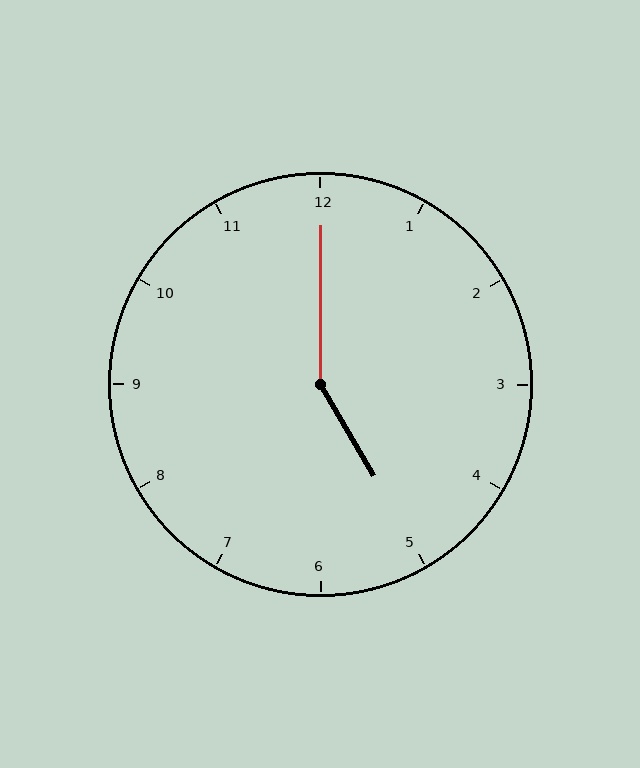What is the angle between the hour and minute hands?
Approximately 150 degrees.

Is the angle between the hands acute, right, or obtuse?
It is obtuse.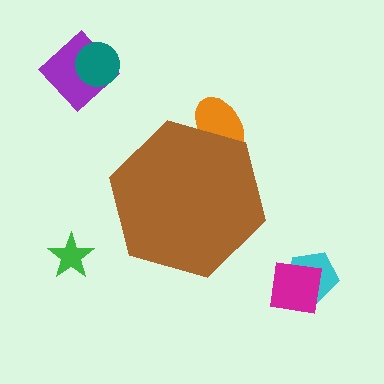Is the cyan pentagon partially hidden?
No, the cyan pentagon is fully visible.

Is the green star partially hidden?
No, the green star is fully visible.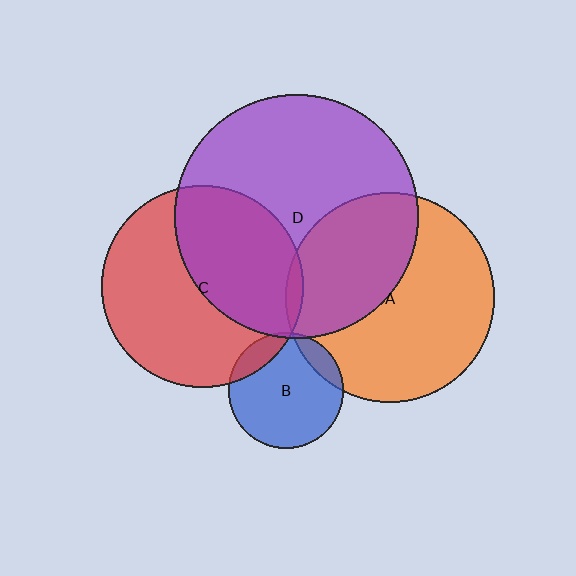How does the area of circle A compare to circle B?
Approximately 3.3 times.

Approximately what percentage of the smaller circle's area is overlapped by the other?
Approximately 45%.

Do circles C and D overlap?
Yes.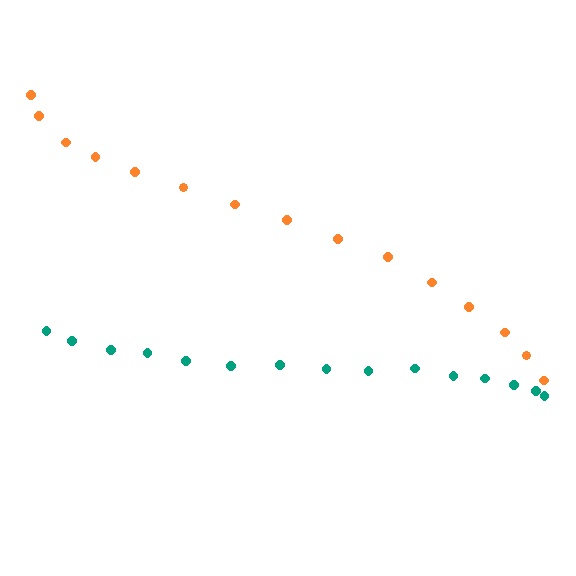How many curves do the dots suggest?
There are 2 distinct paths.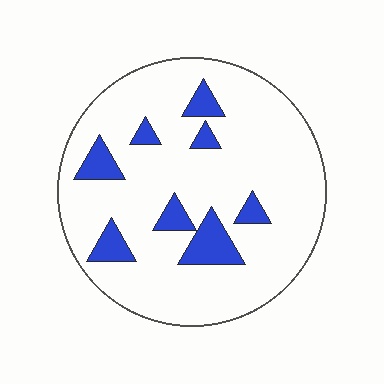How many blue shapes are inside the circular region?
8.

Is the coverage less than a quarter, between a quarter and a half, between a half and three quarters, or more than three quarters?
Less than a quarter.